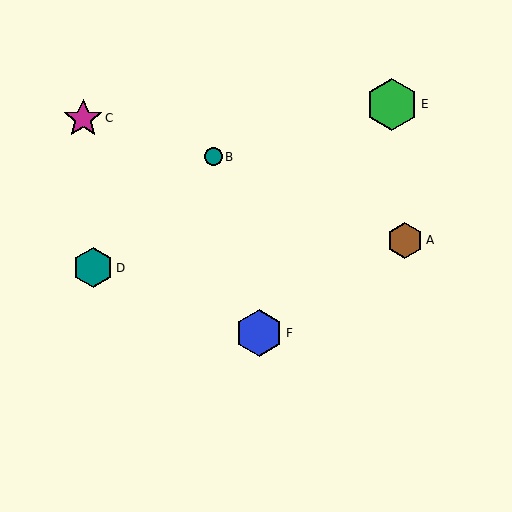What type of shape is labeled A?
Shape A is a brown hexagon.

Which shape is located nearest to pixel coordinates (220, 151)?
The teal circle (labeled B) at (213, 157) is nearest to that location.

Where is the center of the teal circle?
The center of the teal circle is at (213, 157).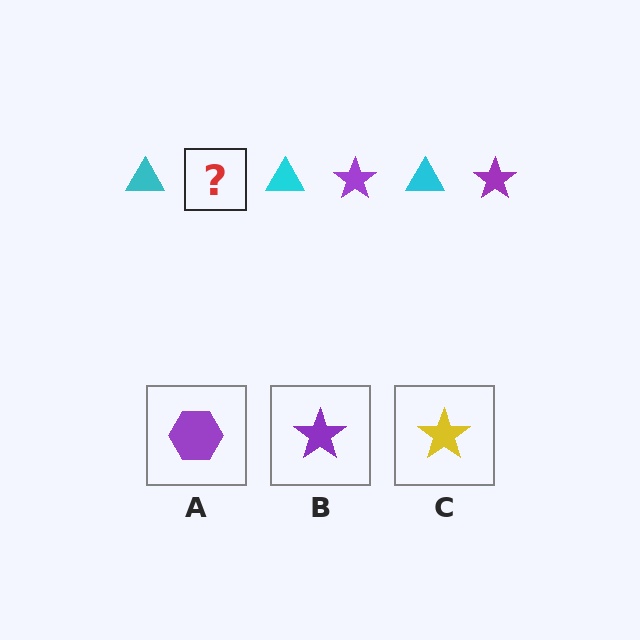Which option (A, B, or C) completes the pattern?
B.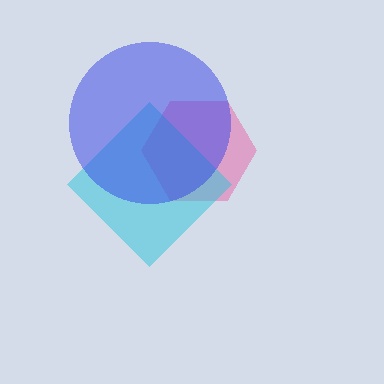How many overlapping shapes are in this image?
There are 3 overlapping shapes in the image.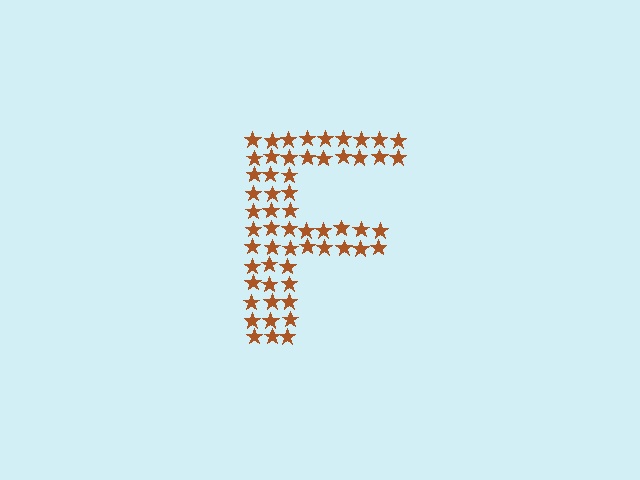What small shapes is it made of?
It is made of small stars.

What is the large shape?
The large shape is the letter F.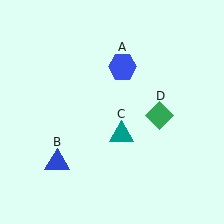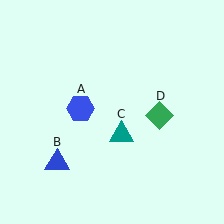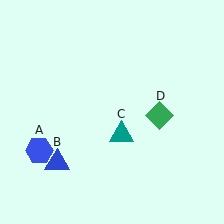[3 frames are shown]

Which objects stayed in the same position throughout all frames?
Blue triangle (object B) and teal triangle (object C) and green diamond (object D) remained stationary.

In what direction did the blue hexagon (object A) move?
The blue hexagon (object A) moved down and to the left.